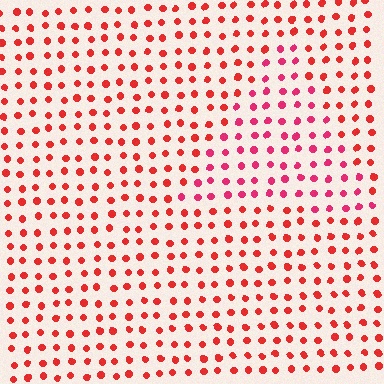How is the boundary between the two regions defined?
The boundary is defined purely by a slight shift in hue (about 23 degrees). Spacing, size, and orientation are identical on both sides.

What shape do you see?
I see a triangle.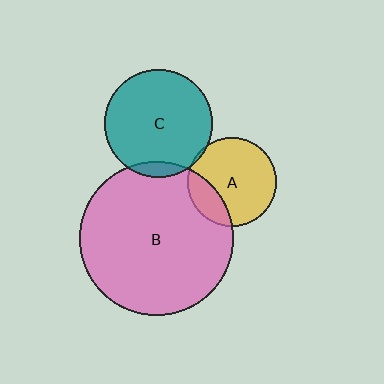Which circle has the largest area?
Circle B (pink).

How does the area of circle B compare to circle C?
Approximately 2.0 times.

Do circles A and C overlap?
Yes.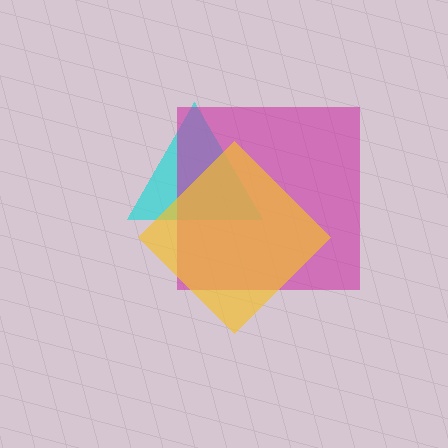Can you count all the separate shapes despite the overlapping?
Yes, there are 3 separate shapes.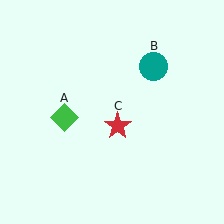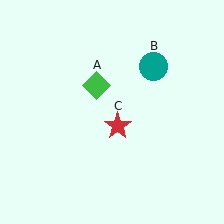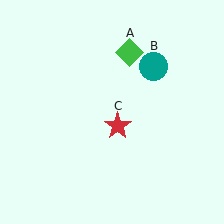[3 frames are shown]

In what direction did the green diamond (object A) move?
The green diamond (object A) moved up and to the right.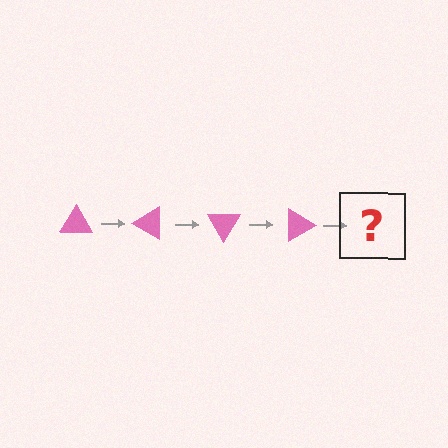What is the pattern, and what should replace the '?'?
The pattern is that the triangle rotates 30 degrees each step. The '?' should be a pink triangle rotated 120 degrees.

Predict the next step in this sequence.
The next step is a pink triangle rotated 120 degrees.